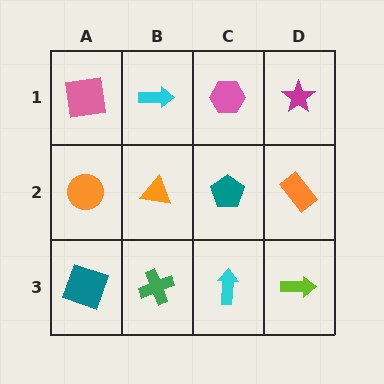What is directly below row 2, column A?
A teal square.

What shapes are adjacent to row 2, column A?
A pink square (row 1, column A), a teal square (row 3, column A), an orange triangle (row 2, column B).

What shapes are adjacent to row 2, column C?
A pink hexagon (row 1, column C), a cyan arrow (row 3, column C), an orange triangle (row 2, column B), an orange rectangle (row 2, column D).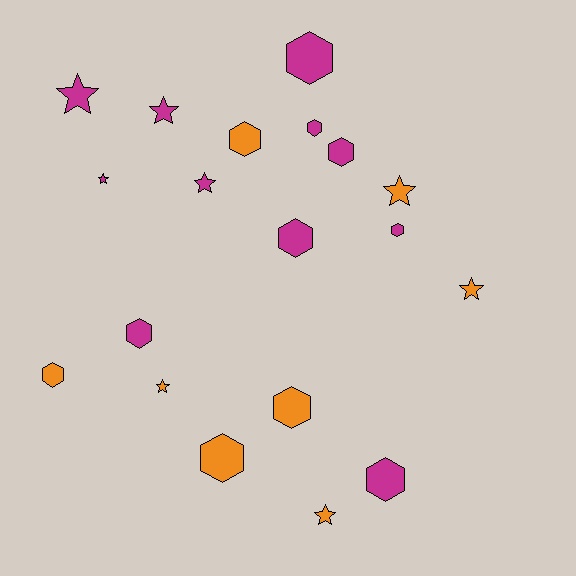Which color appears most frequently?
Magenta, with 11 objects.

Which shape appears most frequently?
Hexagon, with 11 objects.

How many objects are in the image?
There are 19 objects.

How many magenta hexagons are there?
There are 7 magenta hexagons.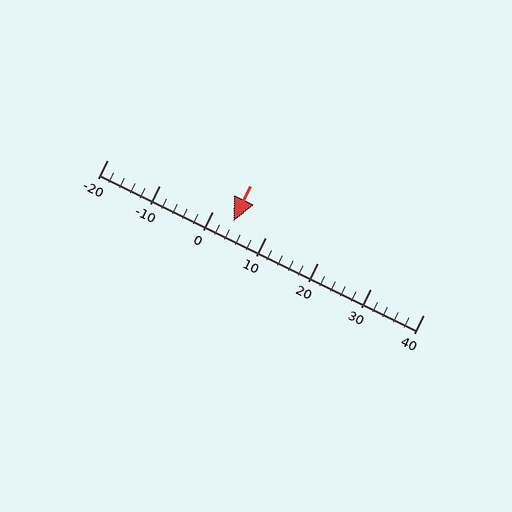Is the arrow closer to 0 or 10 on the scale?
The arrow is closer to 0.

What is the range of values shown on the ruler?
The ruler shows values from -20 to 40.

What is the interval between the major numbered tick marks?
The major tick marks are spaced 10 units apart.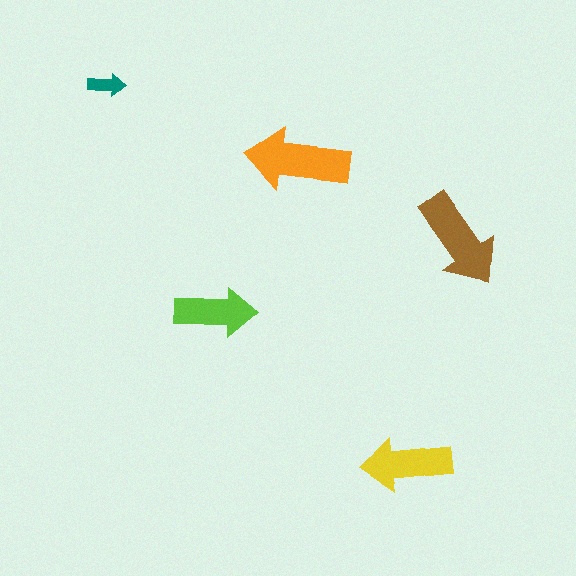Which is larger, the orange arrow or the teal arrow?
The orange one.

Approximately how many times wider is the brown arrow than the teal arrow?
About 2.5 times wider.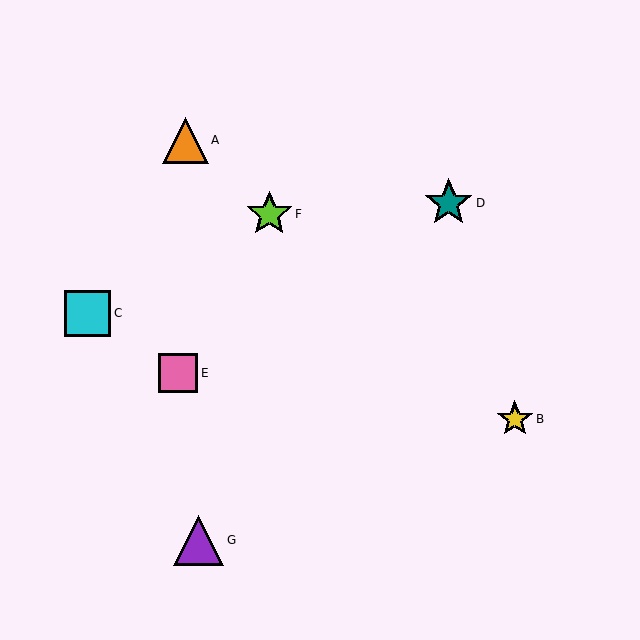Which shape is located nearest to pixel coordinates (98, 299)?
The cyan square (labeled C) at (88, 313) is nearest to that location.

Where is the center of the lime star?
The center of the lime star is at (269, 214).